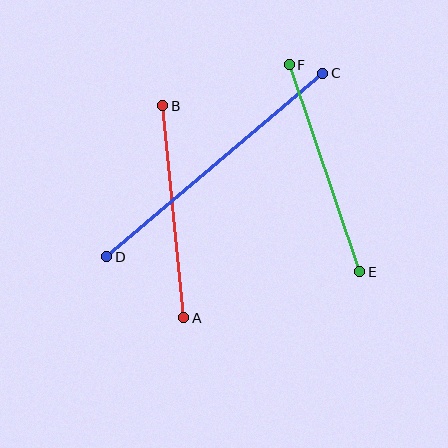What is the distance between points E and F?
The distance is approximately 218 pixels.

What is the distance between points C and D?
The distance is approximately 284 pixels.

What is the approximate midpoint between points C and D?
The midpoint is at approximately (215, 165) pixels.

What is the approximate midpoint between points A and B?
The midpoint is at approximately (173, 212) pixels.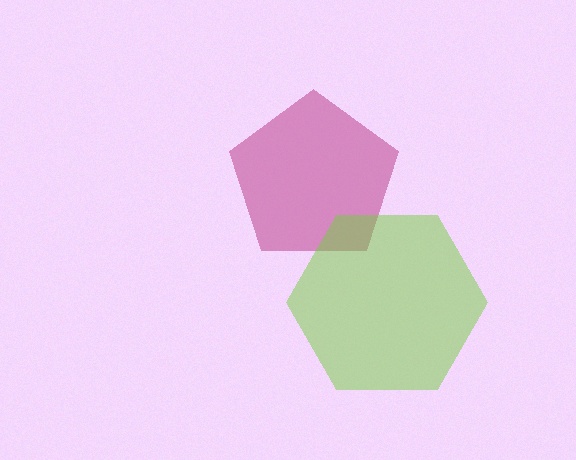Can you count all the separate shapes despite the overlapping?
Yes, there are 2 separate shapes.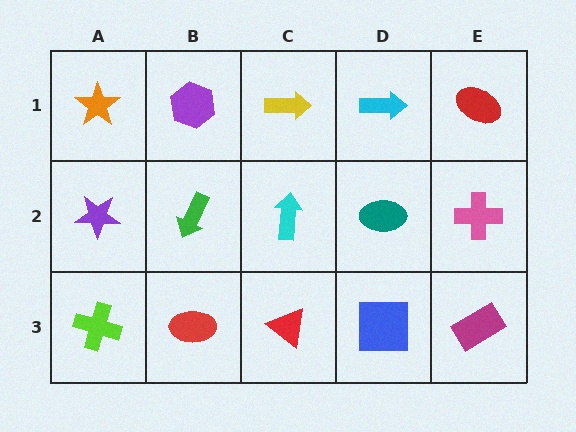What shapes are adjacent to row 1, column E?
A pink cross (row 2, column E), a cyan arrow (row 1, column D).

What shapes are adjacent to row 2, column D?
A cyan arrow (row 1, column D), a blue square (row 3, column D), a cyan arrow (row 2, column C), a pink cross (row 2, column E).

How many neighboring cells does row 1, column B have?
3.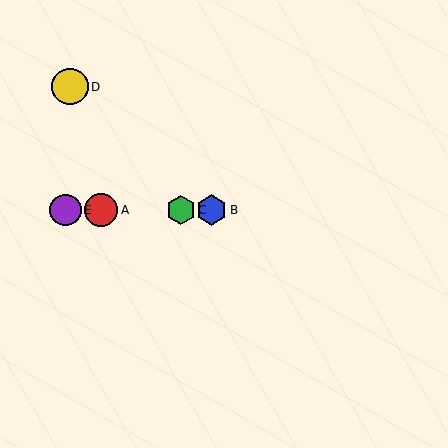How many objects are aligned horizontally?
4 objects (A, B, C, E) are aligned horizontally.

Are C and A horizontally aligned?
Yes, both are at y≈210.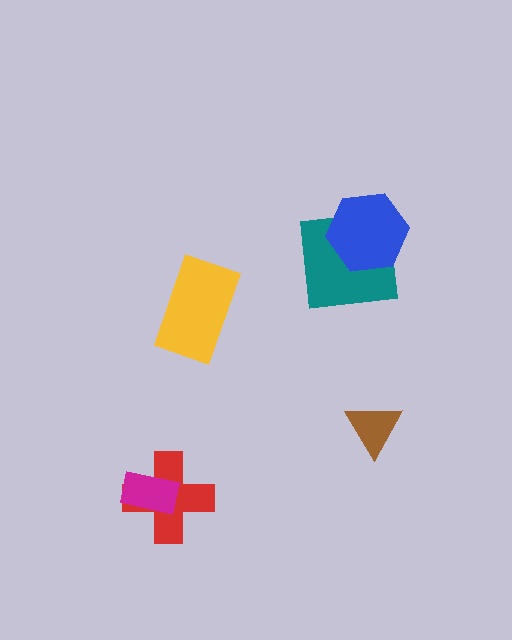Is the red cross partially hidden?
Yes, it is partially covered by another shape.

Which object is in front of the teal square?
The blue hexagon is in front of the teal square.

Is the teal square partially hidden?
Yes, it is partially covered by another shape.